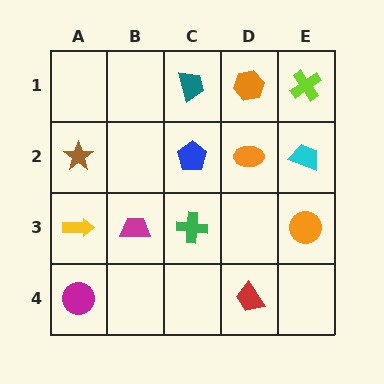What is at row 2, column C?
A blue pentagon.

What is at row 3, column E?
An orange circle.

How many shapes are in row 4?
2 shapes.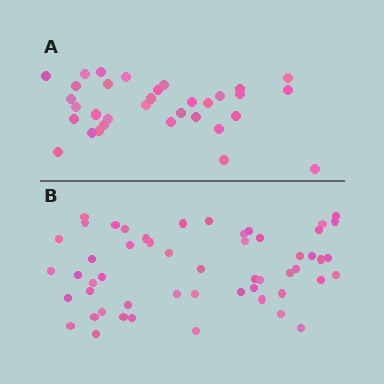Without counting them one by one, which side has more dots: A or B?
Region B (the bottom region) has more dots.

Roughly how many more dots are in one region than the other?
Region B has approximately 20 more dots than region A.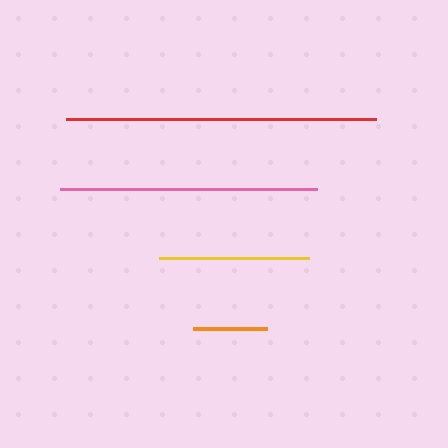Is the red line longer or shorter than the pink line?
The red line is longer than the pink line.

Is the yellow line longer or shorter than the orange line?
The yellow line is longer than the orange line.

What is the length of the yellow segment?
The yellow segment is approximately 150 pixels long.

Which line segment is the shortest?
The orange line is the shortest at approximately 74 pixels.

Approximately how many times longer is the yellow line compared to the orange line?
The yellow line is approximately 2.0 times the length of the orange line.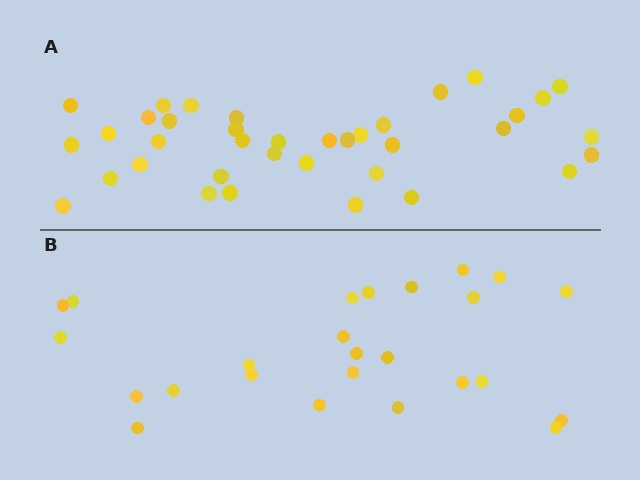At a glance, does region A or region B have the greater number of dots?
Region A (the top region) has more dots.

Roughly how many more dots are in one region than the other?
Region A has roughly 12 or so more dots than region B.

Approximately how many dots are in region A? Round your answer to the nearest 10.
About 40 dots. (The exact count is 37, which rounds to 40.)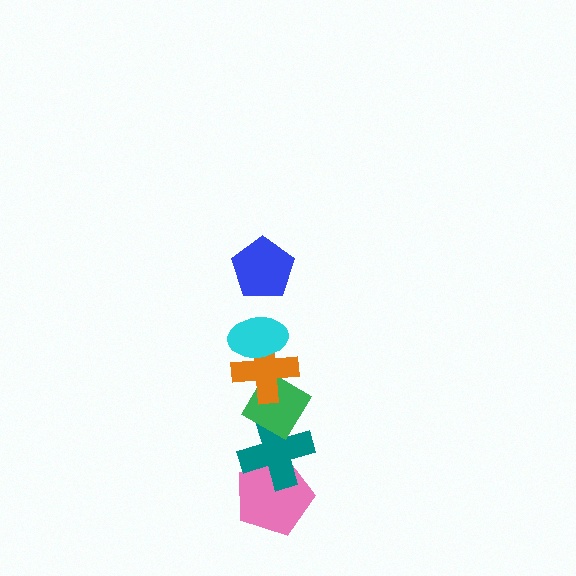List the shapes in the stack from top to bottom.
From top to bottom: the blue pentagon, the cyan ellipse, the orange cross, the green diamond, the teal cross, the pink pentagon.